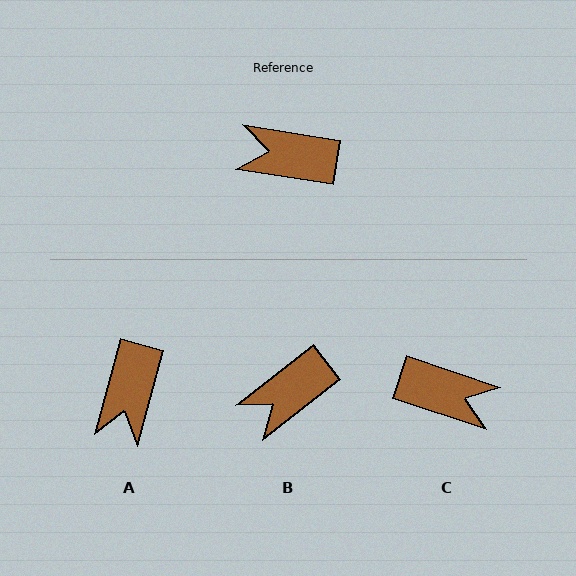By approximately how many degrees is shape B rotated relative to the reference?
Approximately 47 degrees counter-clockwise.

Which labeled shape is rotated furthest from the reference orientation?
C, about 171 degrees away.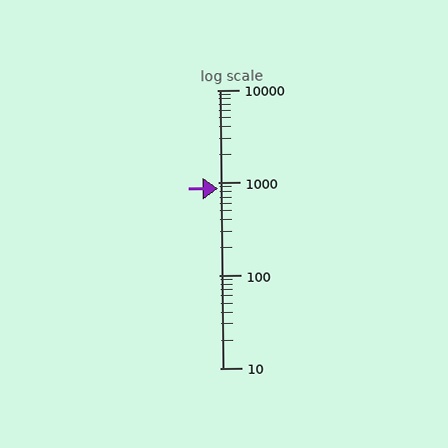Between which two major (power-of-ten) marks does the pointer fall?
The pointer is between 100 and 1000.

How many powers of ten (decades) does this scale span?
The scale spans 3 decades, from 10 to 10000.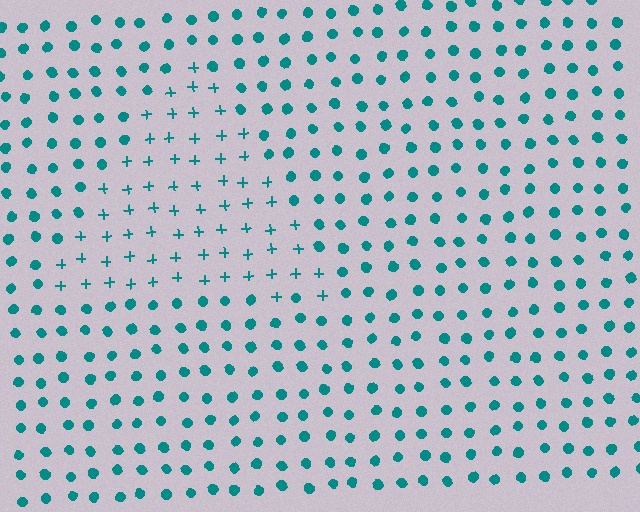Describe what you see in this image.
The image is filled with small teal elements arranged in a uniform grid. A triangle-shaped region contains plus signs, while the surrounding area contains circles. The boundary is defined purely by the change in element shape.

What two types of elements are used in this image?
The image uses plus signs inside the triangle region and circles outside it.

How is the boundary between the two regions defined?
The boundary is defined by a change in element shape: plus signs inside vs. circles outside. All elements share the same color and spacing.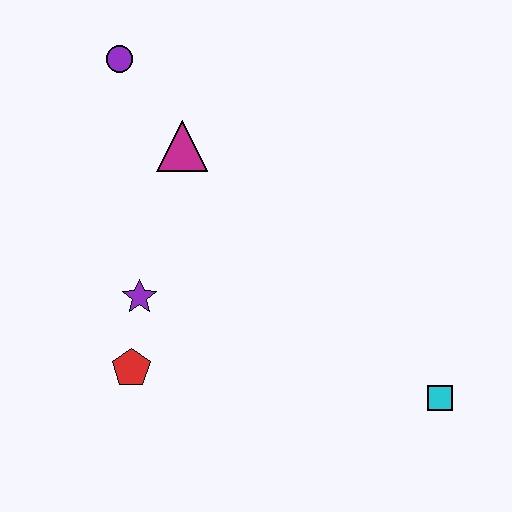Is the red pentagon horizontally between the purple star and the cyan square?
No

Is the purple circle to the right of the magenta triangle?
No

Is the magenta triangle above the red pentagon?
Yes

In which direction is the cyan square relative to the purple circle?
The cyan square is below the purple circle.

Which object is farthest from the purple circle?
The cyan square is farthest from the purple circle.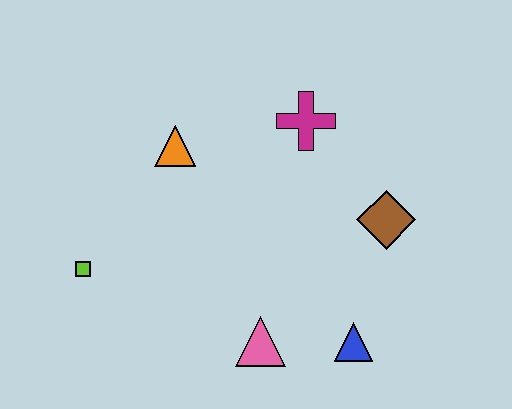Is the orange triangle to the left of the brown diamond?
Yes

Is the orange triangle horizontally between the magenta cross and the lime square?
Yes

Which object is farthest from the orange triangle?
The blue triangle is farthest from the orange triangle.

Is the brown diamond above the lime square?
Yes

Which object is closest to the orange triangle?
The magenta cross is closest to the orange triangle.